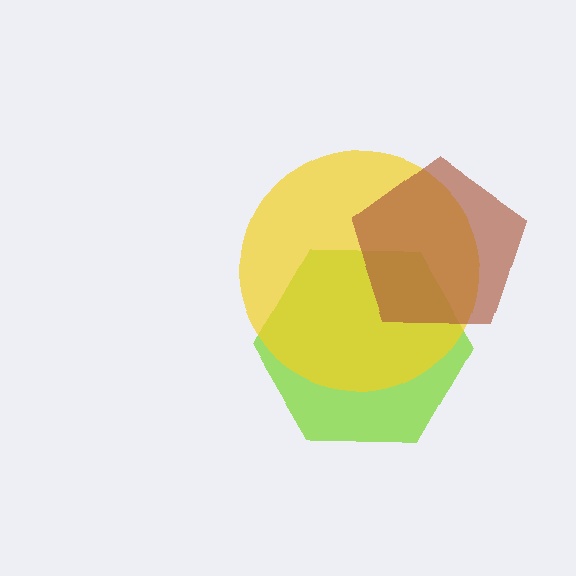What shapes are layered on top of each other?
The layered shapes are: a lime hexagon, a yellow circle, a brown pentagon.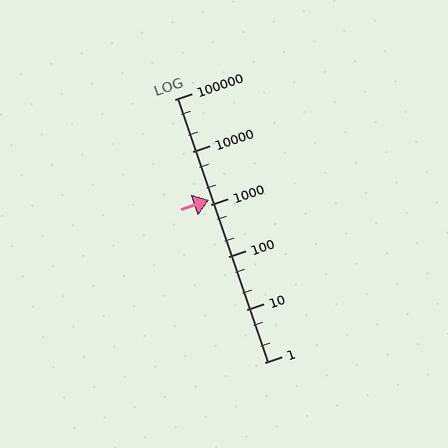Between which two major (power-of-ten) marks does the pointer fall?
The pointer is between 1000 and 10000.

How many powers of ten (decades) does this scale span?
The scale spans 5 decades, from 1 to 100000.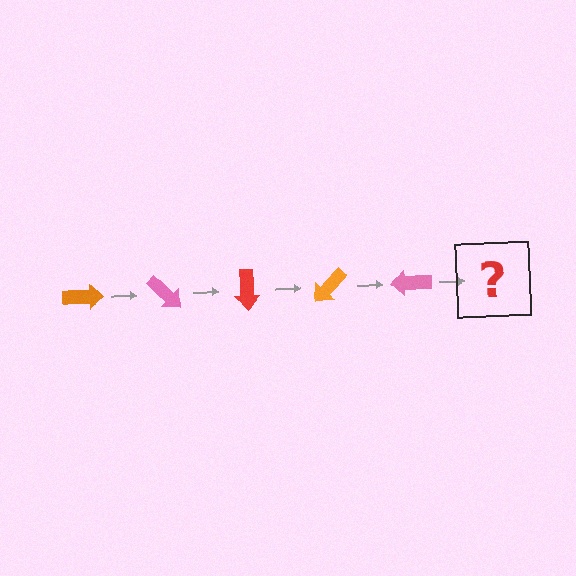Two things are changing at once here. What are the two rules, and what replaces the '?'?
The two rules are that it rotates 45 degrees each step and the color cycles through orange, pink, and red. The '?' should be a red arrow, rotated 225 degrees from the start.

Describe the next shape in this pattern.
It should be a red arrow, rotated 225 degrees from the start.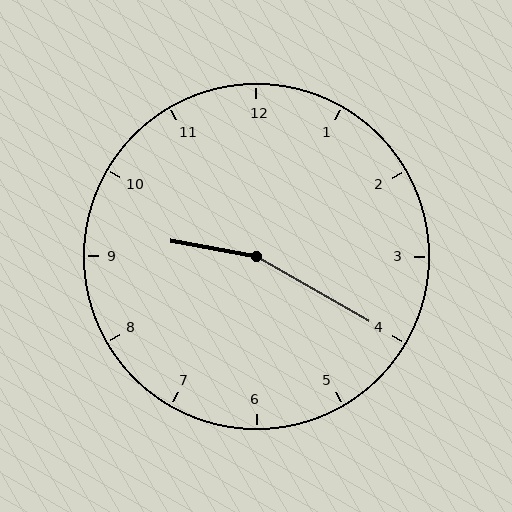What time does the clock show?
9:20.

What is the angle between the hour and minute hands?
Approximately 160 degrees.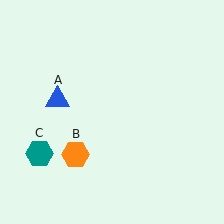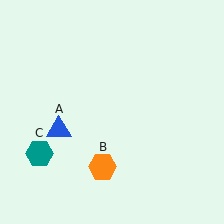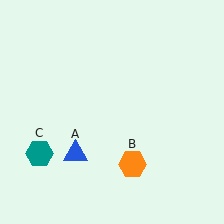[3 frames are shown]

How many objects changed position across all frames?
2 objects changed position: blue triangle (object A), orange hexagon (object B).